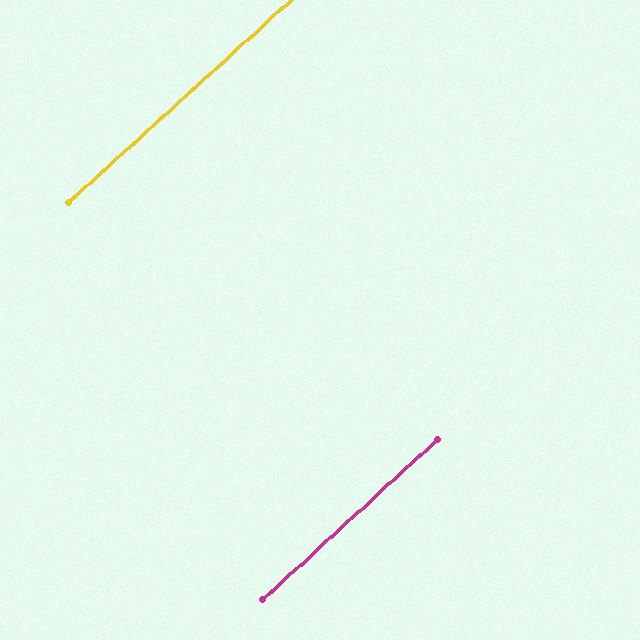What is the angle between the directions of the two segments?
Approximately 0 degrees.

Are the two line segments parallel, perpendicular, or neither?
Parallel — their directions differ by only 0.1°.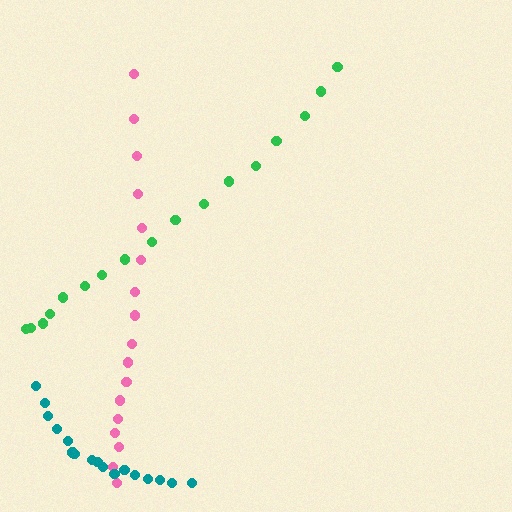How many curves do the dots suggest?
There are 3 distinct paths.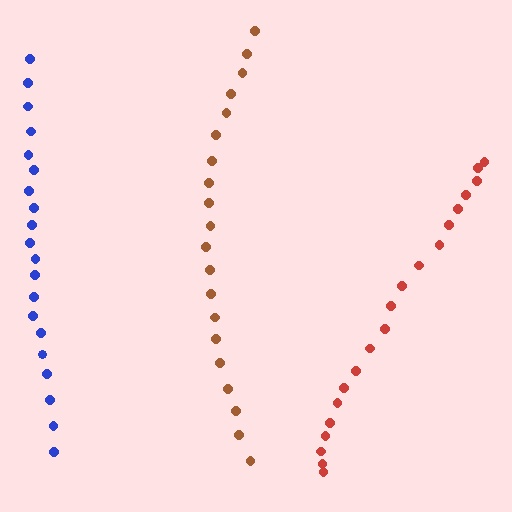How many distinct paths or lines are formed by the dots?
There are 3 distinct paths.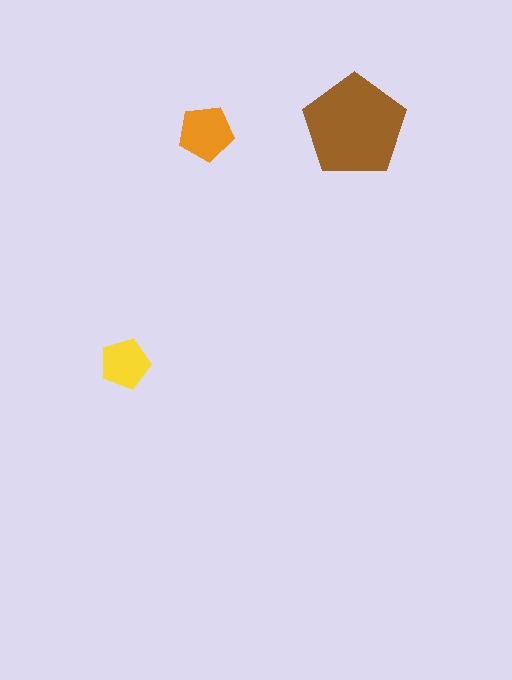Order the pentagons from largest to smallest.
the brown one, the orange one, the yellow one.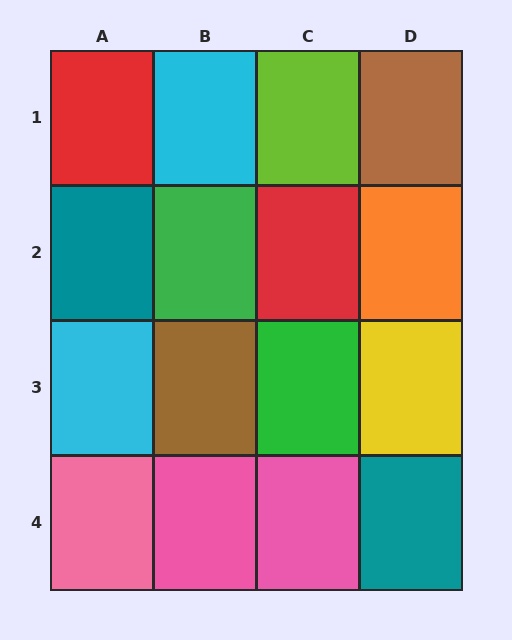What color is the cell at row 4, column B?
Pink.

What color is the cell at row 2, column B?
Green.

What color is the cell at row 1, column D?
Brown.